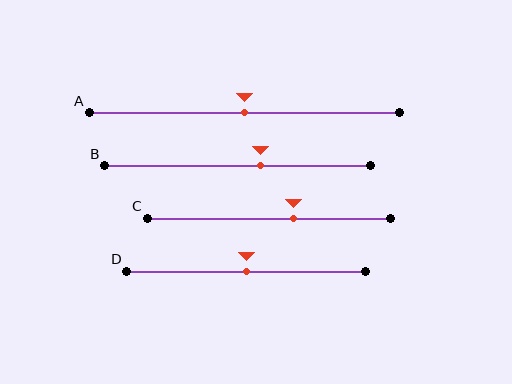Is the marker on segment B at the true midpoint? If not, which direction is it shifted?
No, the marker on segment B is shifted to the right by about 9% of the segment length.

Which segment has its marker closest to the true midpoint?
Segment A has its marker closest to the true midpoint.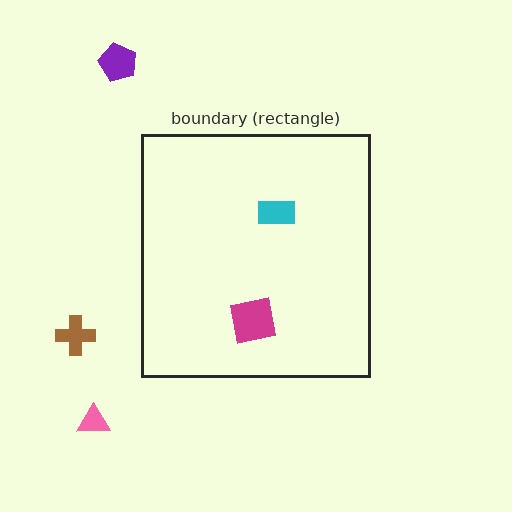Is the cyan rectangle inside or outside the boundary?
Inside.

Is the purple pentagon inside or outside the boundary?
Outside.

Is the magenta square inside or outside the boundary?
Inside.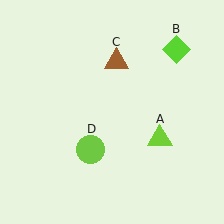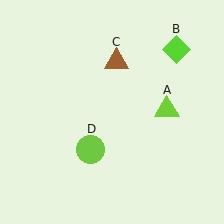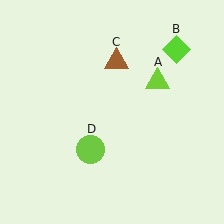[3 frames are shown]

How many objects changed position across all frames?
1 object changed position: lime triangle (object A).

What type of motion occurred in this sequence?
The lime triangle (object A) rotated counterclockwise around the center of the scene.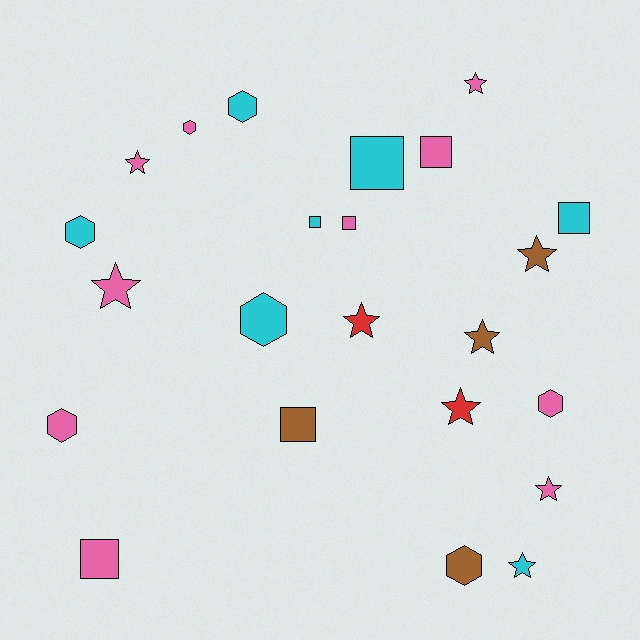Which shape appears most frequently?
Star, with 9 objects.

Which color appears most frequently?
Pink, with 10 objects.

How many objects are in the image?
There are 23 objects.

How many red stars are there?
There are 2 red stars.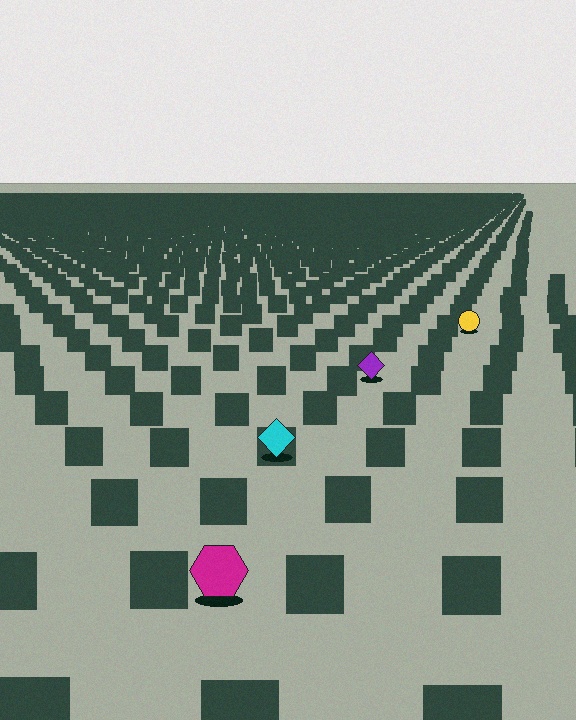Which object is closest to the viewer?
The magenta hexagon is closest. The texture marks near it are larger and more spread out.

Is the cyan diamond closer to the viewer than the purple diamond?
Yes. The cyan diamond is closer — you can tell from the texture gradient: the ground texture is coarser near it.